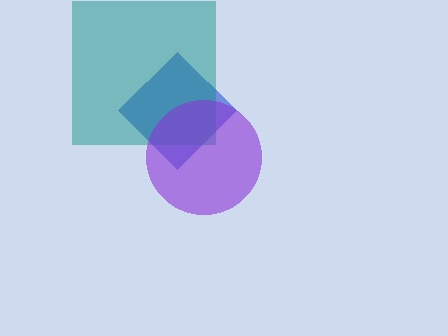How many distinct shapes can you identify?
There are 3 distinct shapes: a blue diamond, a teal square, a purple circle.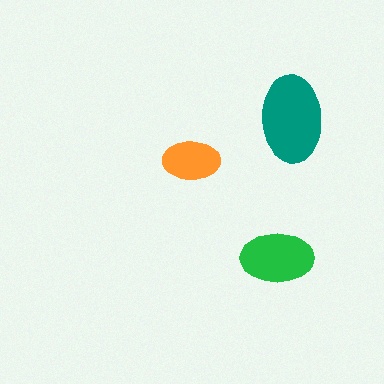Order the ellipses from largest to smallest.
the teal one, the green one, the orange one.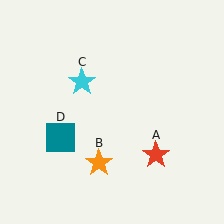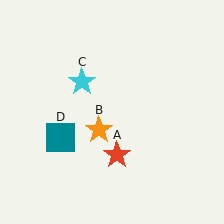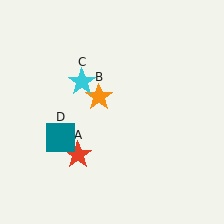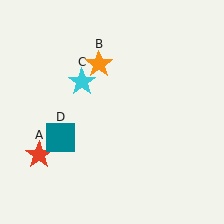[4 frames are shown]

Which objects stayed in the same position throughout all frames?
Cyan star (object C) and teal square (object D) remained stationary.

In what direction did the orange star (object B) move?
The orange star (object B) moved up.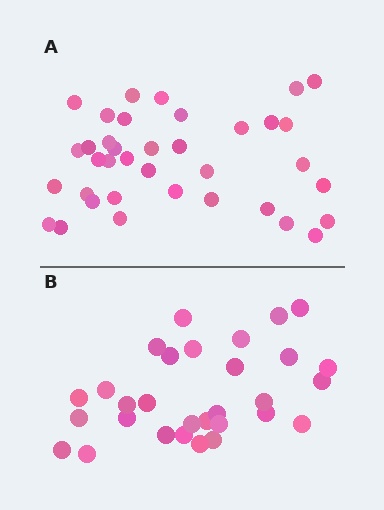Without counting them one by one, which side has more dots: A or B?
Region A (the top region) has more dots.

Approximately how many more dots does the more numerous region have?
Region A has roughly 8 or so more dots than region B.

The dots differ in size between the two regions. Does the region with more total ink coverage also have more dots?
No. Region B has more total ink coverage because its dots are larger, but region A actually contains more individual dots. Total area can be misleading — the number of items is what matters here.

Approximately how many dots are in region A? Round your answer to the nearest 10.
About 40 dots. (The exact count is 37, which rounds to 40.)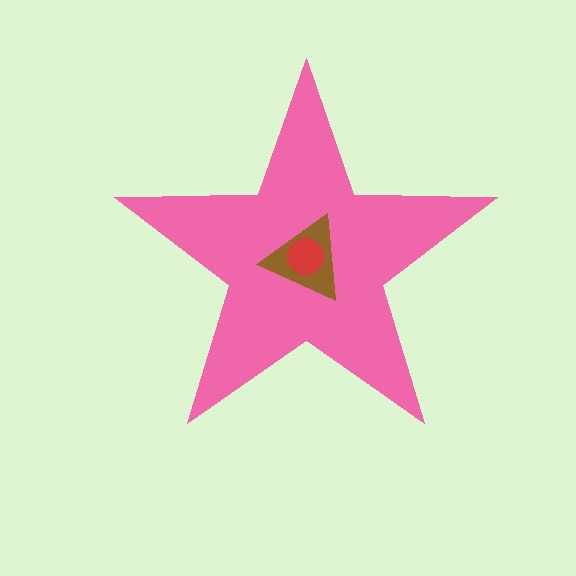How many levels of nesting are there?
3.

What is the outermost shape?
The pink star.